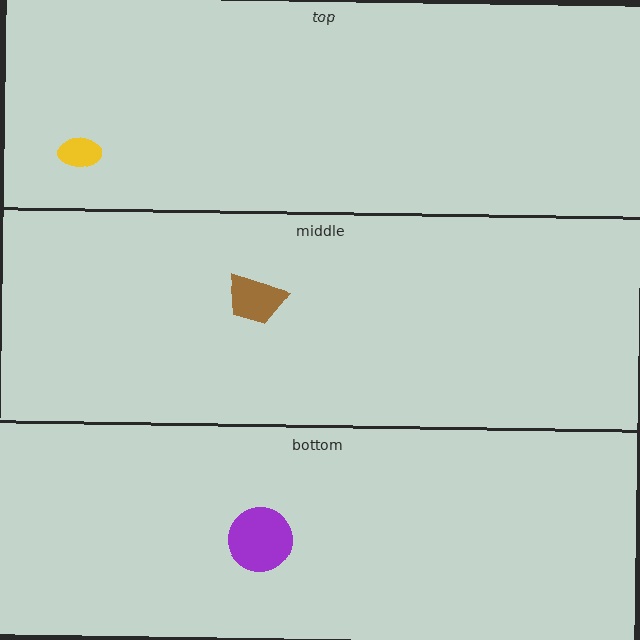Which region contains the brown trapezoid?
The middle region.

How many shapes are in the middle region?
1.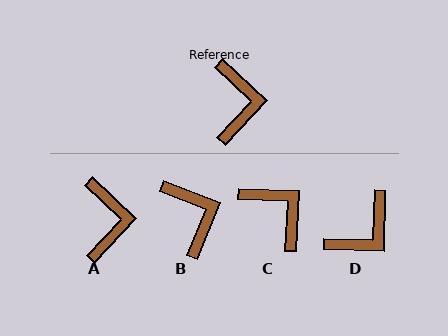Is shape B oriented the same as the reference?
No, it is off by about 22 degrees.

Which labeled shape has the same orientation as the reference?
A.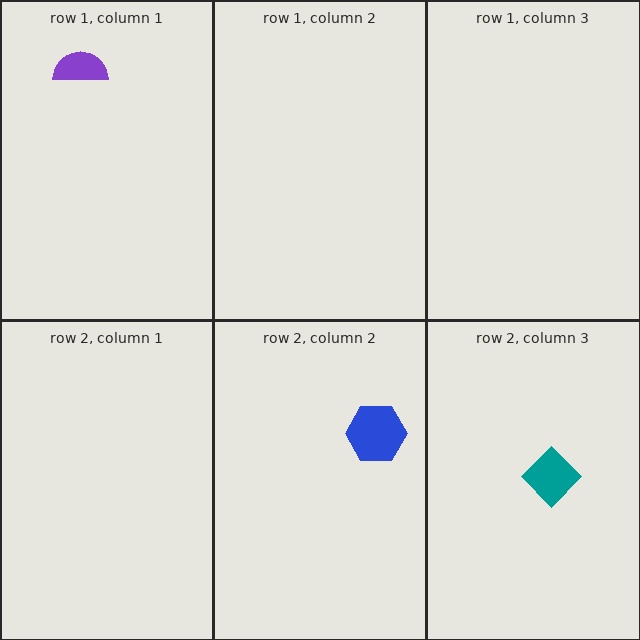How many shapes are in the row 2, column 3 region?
1.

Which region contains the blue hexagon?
The row 2, column 2 region.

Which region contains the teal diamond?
The row 2, column 3 region.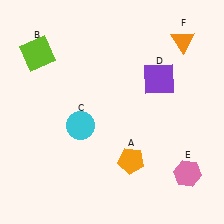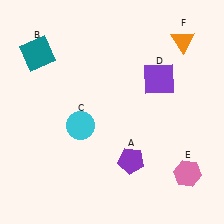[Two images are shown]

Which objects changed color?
A changed from orange to purple. B changed from lime to teal.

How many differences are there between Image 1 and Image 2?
There are 2 differences between the two images.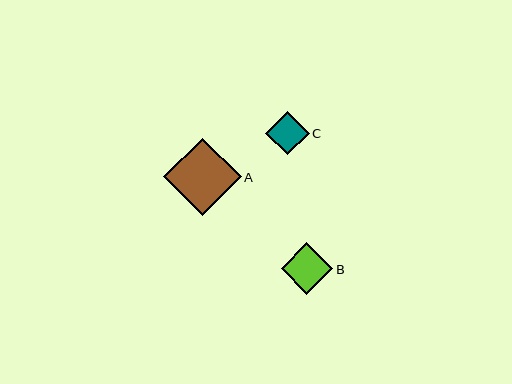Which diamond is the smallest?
Diamond C is the smallest with a size of approximately 44 pixels.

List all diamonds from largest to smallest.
From largest to smallest: A, B, C.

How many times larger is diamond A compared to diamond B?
Diamond A is approximately 1.5 times the size of diamond B.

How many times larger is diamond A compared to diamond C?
Diamond A is approximately 1.8 times the size of diamond C.